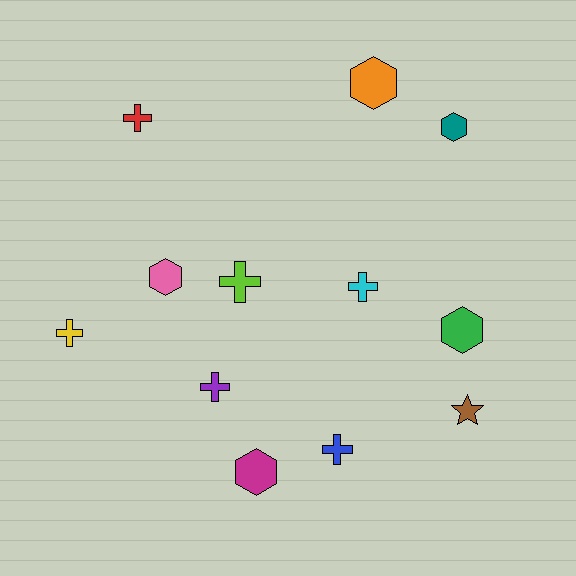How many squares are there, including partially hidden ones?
There are no squares.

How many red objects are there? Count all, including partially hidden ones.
There is 1 red object.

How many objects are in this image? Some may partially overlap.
There are 12 objects.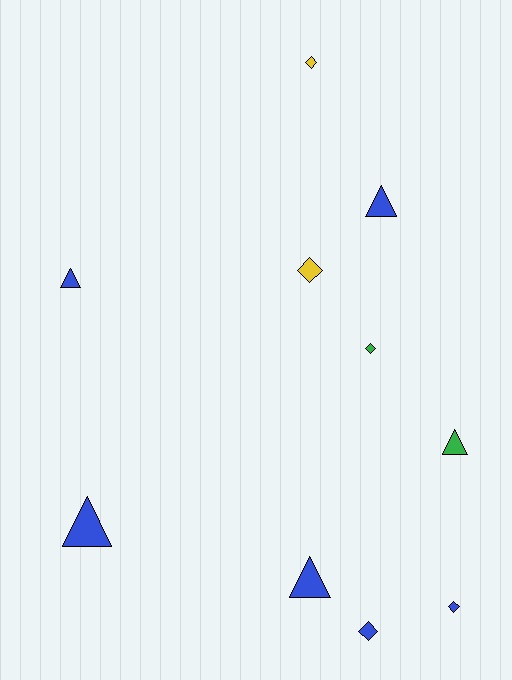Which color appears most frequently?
Blue, with 6 objects.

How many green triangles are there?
There is 1 green triangle.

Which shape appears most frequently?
Diamond, with 5 objects.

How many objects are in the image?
There are 10 objects.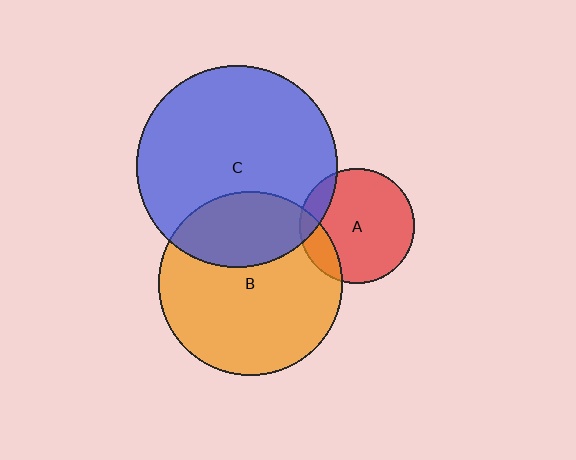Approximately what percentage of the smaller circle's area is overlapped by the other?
Approximately 15%.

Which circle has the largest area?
Circle C (blue).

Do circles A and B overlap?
Yes.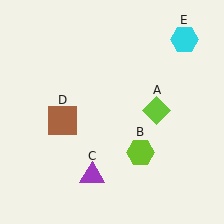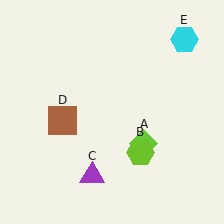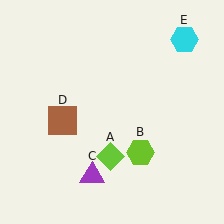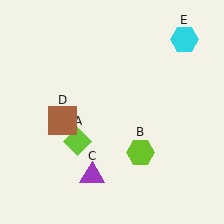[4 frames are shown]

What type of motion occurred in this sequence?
The lime diamond (object A) rotated clockwise around the center of the scene.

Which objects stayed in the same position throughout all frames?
Lime hexagon (object B) and purple triangle (object C) and brown square (object D) and cyan hexagon (object E) remained stationary.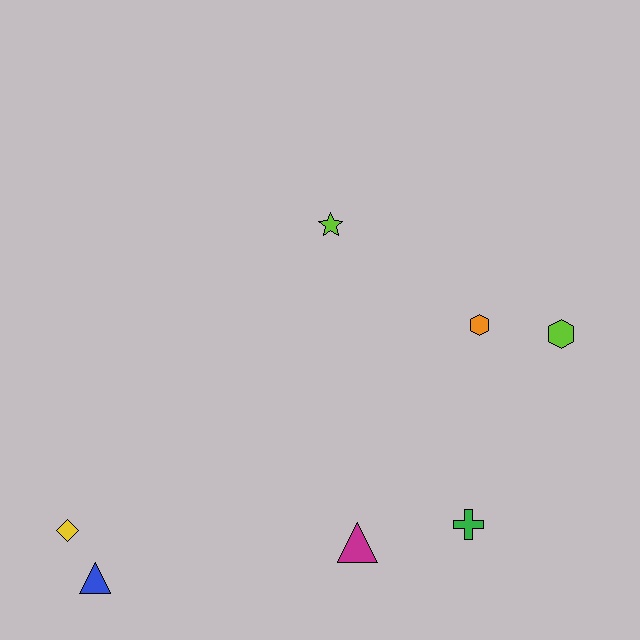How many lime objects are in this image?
There are 2 lime objects.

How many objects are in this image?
There are 7 objects.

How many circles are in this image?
There are no circles.